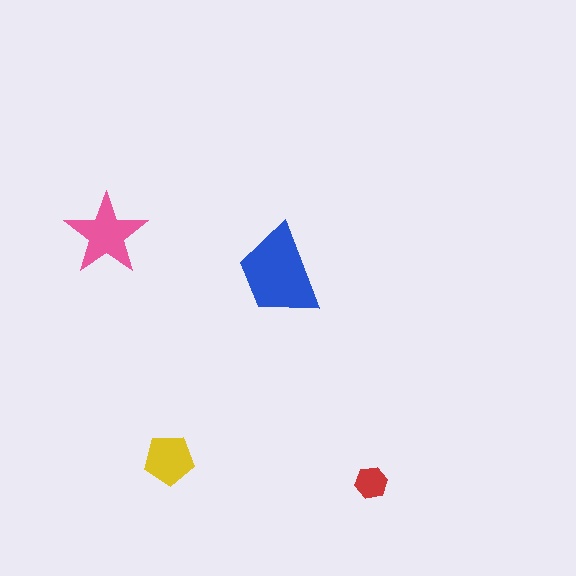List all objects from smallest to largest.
The red hexagon, the yellow pentagon, the pink star, the blue trapezoid.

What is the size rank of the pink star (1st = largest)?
2nd.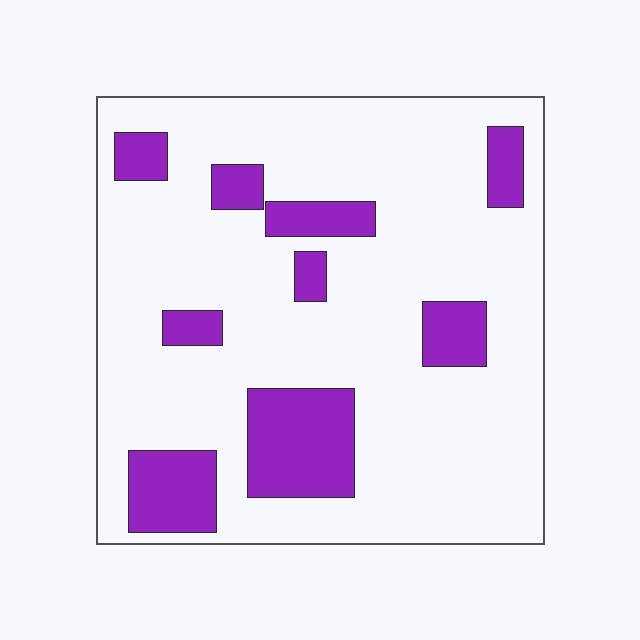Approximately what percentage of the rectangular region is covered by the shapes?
Approximately 20%.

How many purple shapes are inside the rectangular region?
9.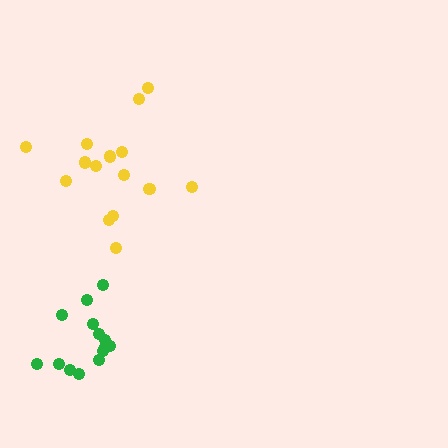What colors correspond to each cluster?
The clusters are colored: green, yellow.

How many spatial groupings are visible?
There are 2 spatial groupings.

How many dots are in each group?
Group 1: 14 dots, Group 2: 15 dots (29 total).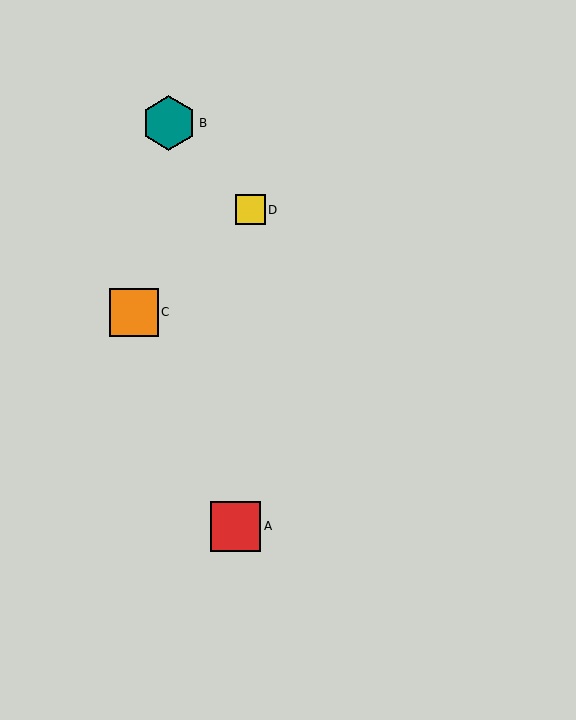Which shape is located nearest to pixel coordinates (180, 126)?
The teal hexagon (labeled B) at (169, 123) is nearest to that location.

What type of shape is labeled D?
Shape D is a yellow square.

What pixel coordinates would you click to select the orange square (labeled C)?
Click at (134, 312) to select the orange square C.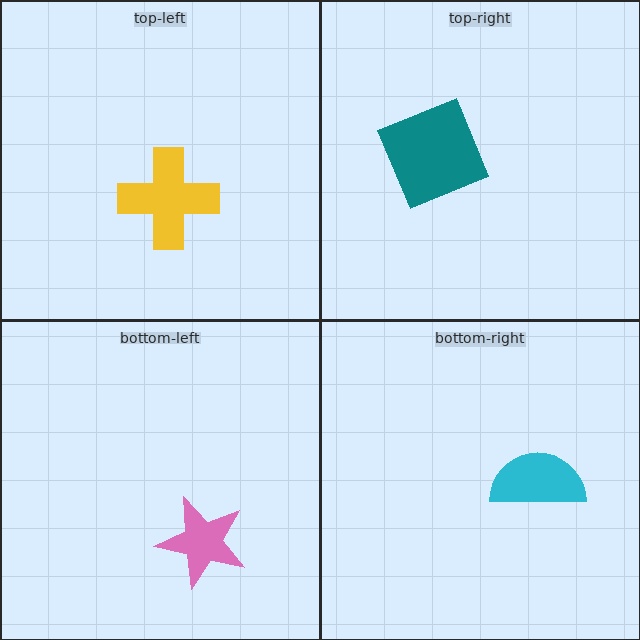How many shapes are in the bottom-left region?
1.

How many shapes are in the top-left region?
1.